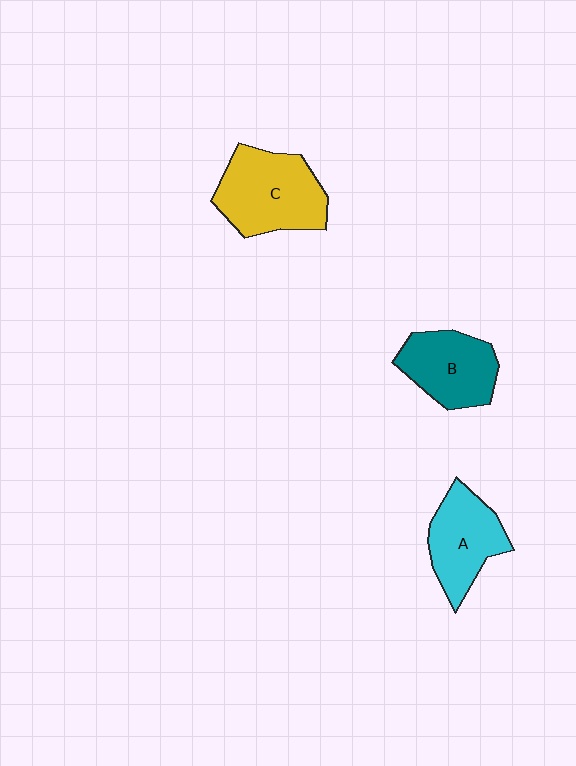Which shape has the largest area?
Shape C (yellow).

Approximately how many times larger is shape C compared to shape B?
Approximately 1.3 times.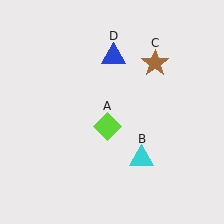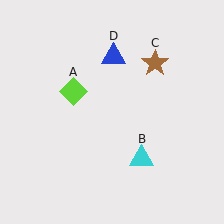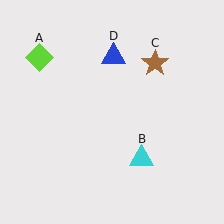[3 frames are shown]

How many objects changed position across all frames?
1 object changed position: lime diamond (object A).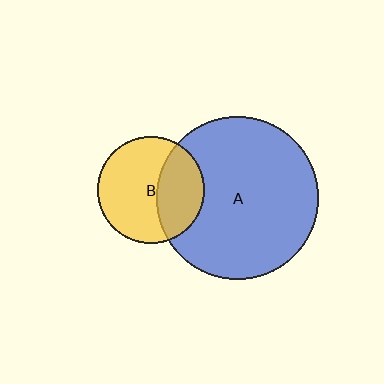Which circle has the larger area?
Circle A (blue).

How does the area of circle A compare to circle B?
Approximately 2.3 times.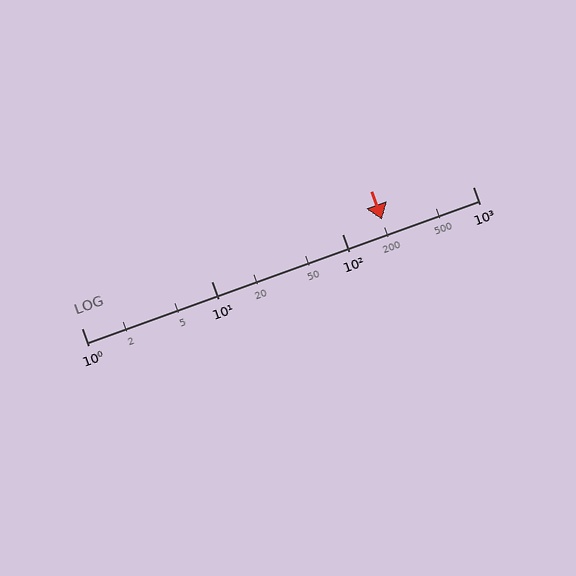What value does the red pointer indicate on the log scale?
The pointer indicates approximately 200.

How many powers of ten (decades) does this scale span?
The scale spans 3 decades, from 1 to 1000.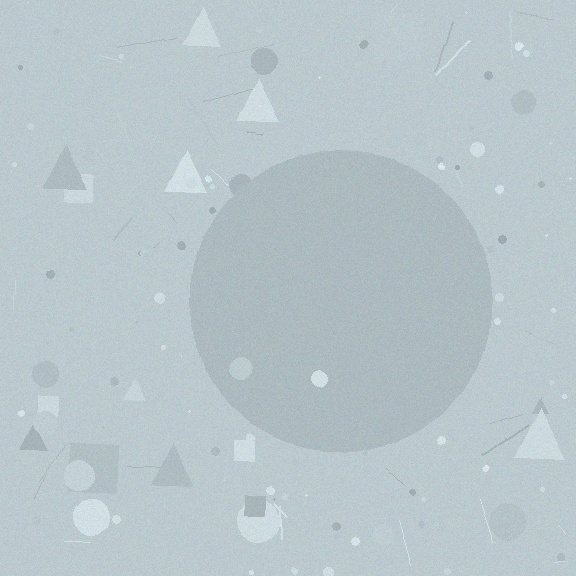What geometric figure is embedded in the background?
A circle is embedded in the background.